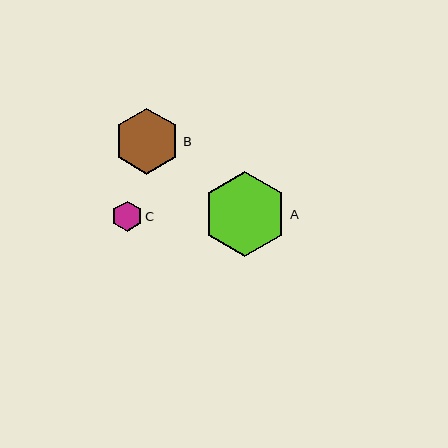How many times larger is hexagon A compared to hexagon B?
Hexagon A is approximately 1.3 times the size of hexagon B.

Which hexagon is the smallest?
Hexagon C is the smallest with a size of approximately 31 pixels.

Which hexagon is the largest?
Hexagon A is the largest with a size of approximately 85 pixels.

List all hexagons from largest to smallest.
From largest to smallest: A, B, C.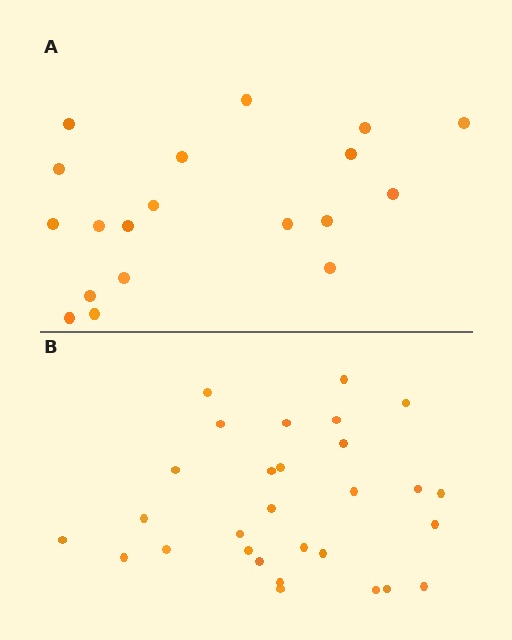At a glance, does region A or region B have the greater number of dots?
Region B (the bottom region) has more dots.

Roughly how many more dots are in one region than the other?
Region B has roughly 10 or so more dots than region A.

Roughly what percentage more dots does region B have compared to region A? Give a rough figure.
About 55% more.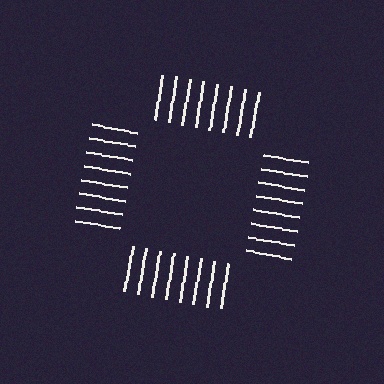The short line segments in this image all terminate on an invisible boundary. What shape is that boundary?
An illusory square — the line segments terminate on its edges but no continuous stroke is drawn.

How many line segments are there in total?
32 — 8 along each of the 4 edges.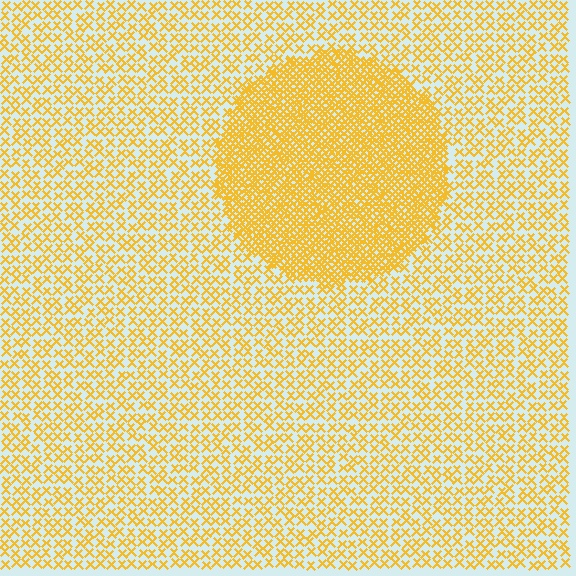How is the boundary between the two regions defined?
The boundary is defined by a change in element density (approximately 2.7x ratio). All elements are the same color, size, and shape.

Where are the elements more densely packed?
The elements are more densely packed inside the circle boundary.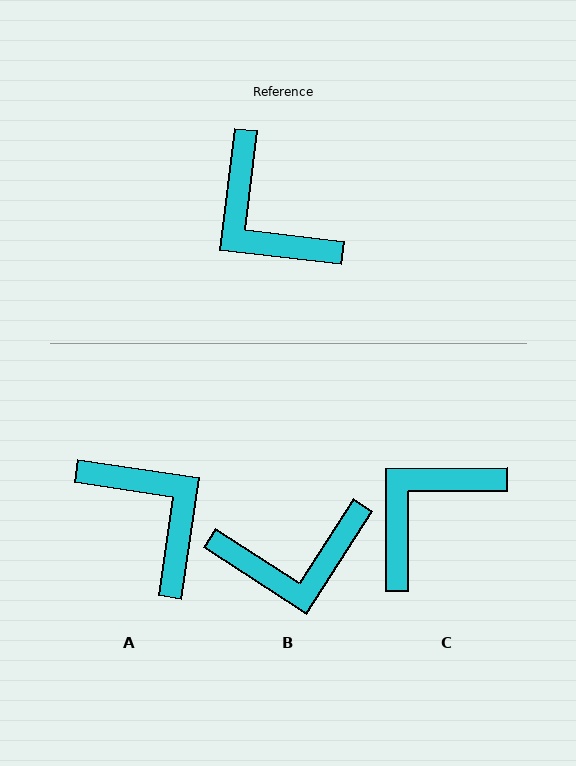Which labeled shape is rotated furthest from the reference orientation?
A, about 178 degrees away.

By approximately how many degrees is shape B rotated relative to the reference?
Approximately 64 degrees counter-clockwise.